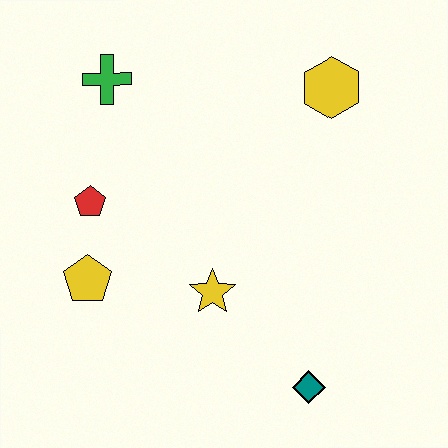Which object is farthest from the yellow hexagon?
The yellow pentagon is farthest from the yellow hexagon.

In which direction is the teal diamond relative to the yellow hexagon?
The teal diamond is below the yellow hexagon.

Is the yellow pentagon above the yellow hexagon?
No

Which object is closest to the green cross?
The red pentagon is closest to the green cross.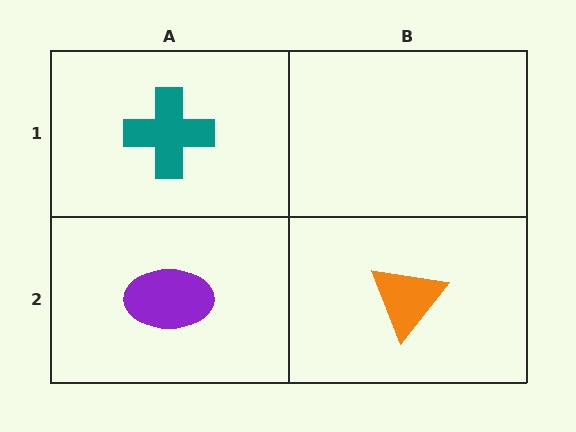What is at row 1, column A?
A teal cross.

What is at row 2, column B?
An orange triangle.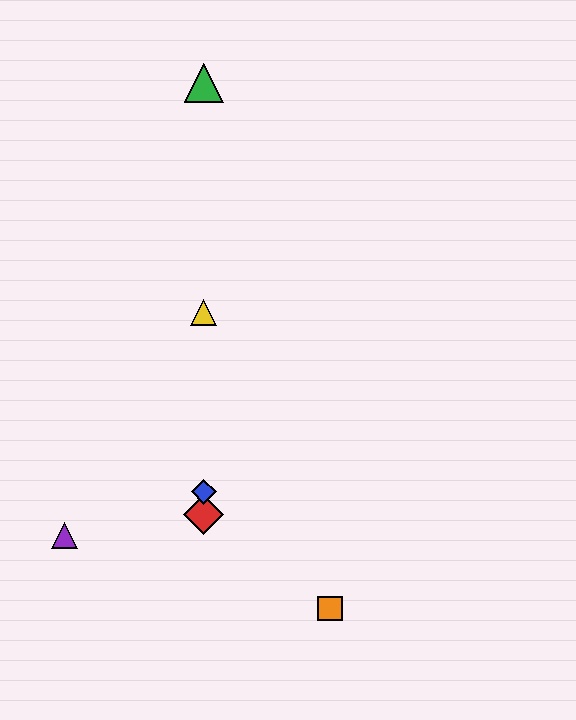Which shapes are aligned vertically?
The red diamond, the blue diamond, the green triangle, the yellow triangle are aligned vertically.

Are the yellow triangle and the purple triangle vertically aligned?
No, the yellow triangle is at x≈204 and the purple triangle is at x≈65.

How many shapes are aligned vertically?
4 shapes (the red diamond, the blue diamond, the green triangle, the yellow triangle) are aligned vertically.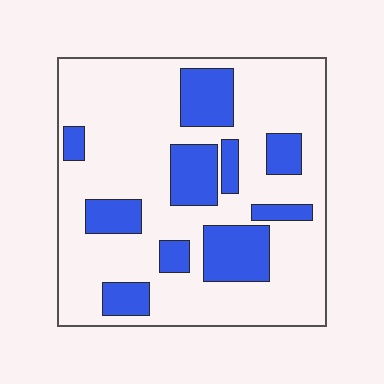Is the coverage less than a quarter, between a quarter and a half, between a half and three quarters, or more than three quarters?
Between a quarter and a half.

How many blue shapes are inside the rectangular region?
10.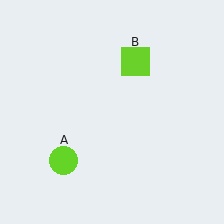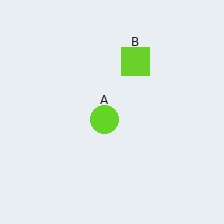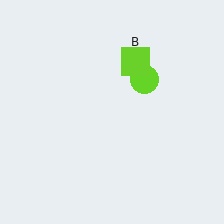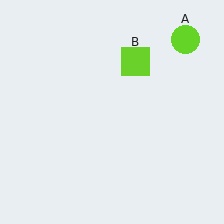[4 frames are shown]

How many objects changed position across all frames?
1 object changed position: lime circle (object A).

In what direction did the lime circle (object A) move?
The lime circle (object A) moved up and to the right.